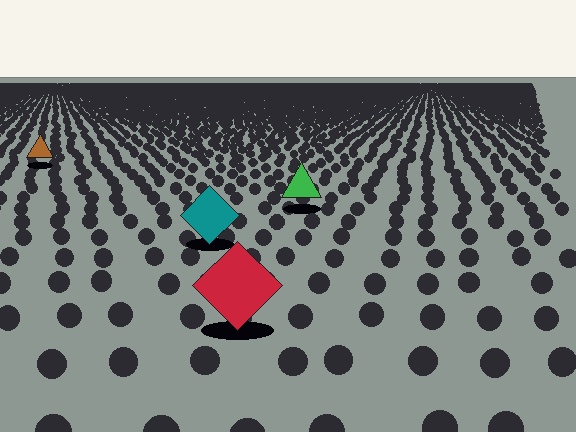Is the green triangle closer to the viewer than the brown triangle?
Yes. The green triangle is closer — you can tell from the texture gradient: the ground texture is coarser near it.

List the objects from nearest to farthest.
From nearest to farthest: the red diamond, the teal diamond, the green triangle, the brown triangle.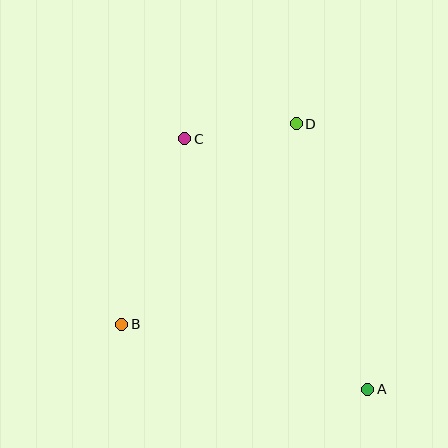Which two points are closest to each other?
Points C and D are closest to each other.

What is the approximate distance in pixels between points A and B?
The distance between A and B is approximately 255 pixels.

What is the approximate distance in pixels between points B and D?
The distance between B and D is approximately 266 pixels.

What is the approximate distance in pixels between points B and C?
The distance between B and C is approximately 196 pixels.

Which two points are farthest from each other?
Points A and C are farthest from each other.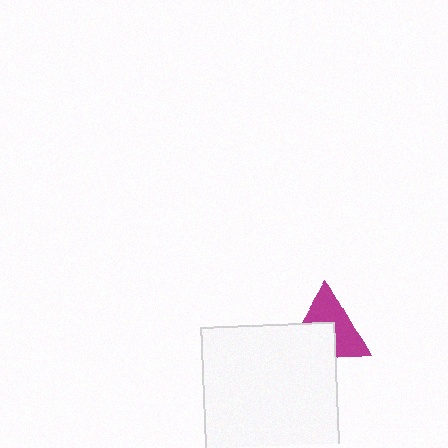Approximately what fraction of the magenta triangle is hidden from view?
Roughly 45% of the magenta triangle is hidden behind the white square.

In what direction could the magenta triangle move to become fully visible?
The magenta triangle could move up. That would shift it out from behind the white square entirely.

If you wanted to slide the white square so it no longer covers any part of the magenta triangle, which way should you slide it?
Slide it down — that is the most direct way to separate the two shapes.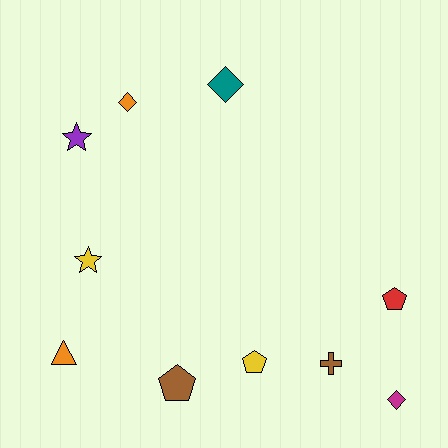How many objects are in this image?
There are 10 objects.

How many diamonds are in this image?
There are 3 diamonds.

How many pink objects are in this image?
There are no pink objects.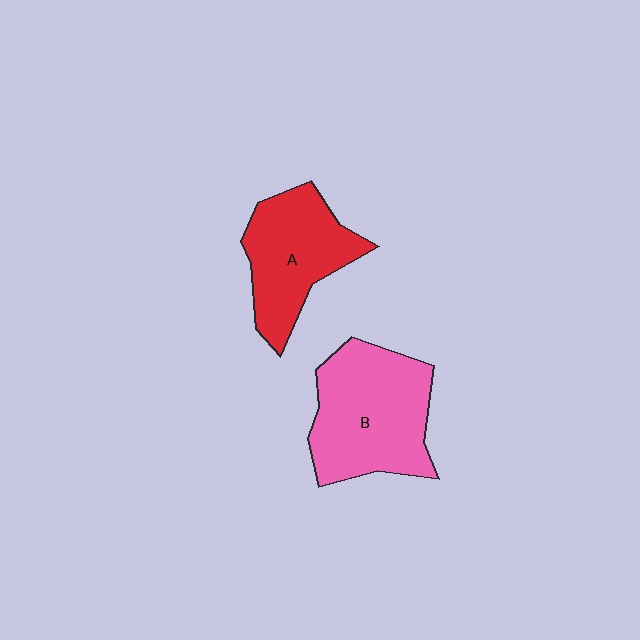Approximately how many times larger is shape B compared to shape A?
Approximately 1.3 times.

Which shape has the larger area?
Shape B (pink).